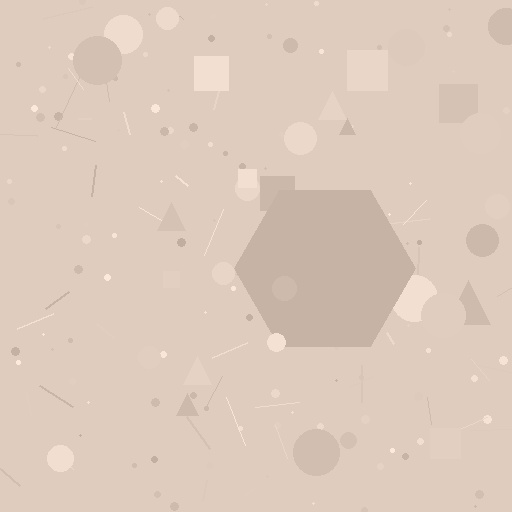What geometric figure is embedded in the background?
A hexagon is embedded in the background.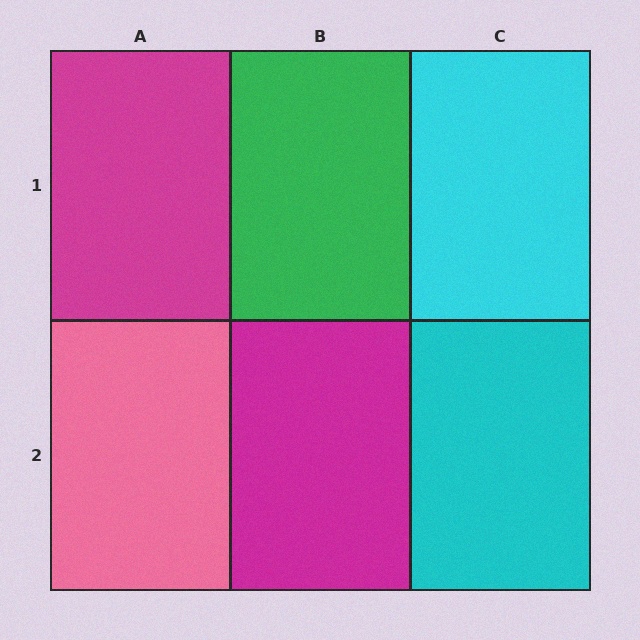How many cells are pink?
1 cell is pink.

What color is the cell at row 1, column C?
Cyan.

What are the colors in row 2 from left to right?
Pink, magenta, cyan.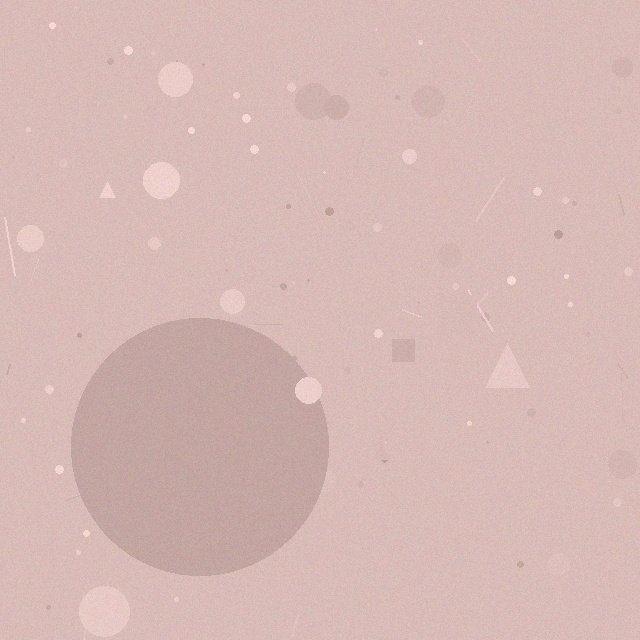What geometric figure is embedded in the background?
A circle is embedded in the background.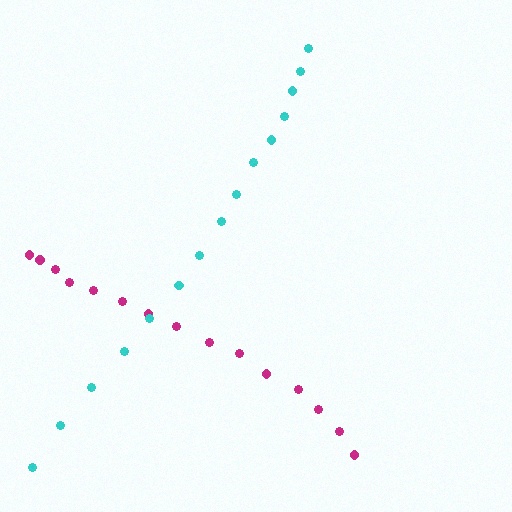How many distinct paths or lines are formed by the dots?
There are 2 distinct paths.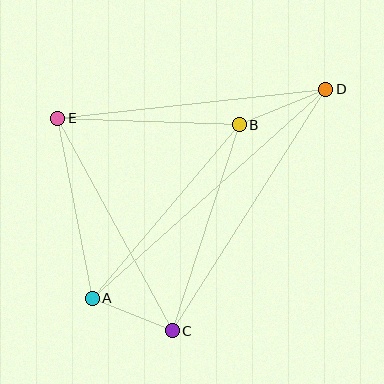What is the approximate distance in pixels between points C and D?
The distance between C and D is approximately 286 pixels.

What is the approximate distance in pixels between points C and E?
The distance between C and E is approximately 242 pixels.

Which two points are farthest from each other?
Points A and D are farthest from each other.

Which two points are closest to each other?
Points A and C are closest to each other.